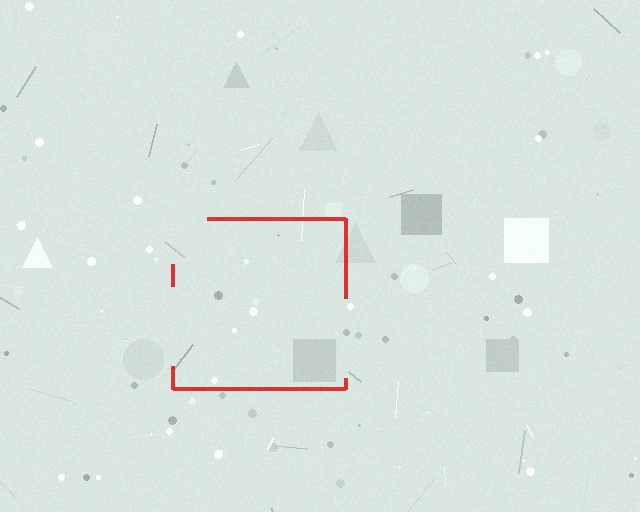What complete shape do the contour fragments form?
The contour fragments form a square.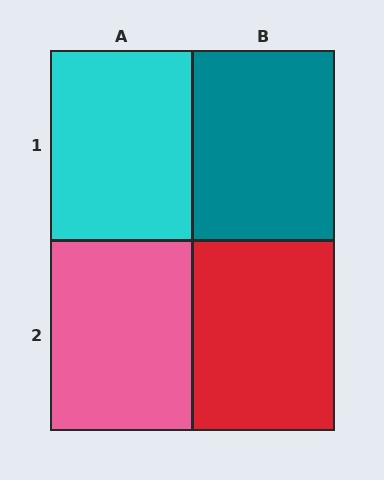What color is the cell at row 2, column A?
Pink.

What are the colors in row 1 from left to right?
Cyan, teal.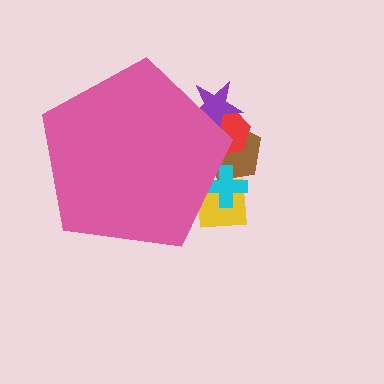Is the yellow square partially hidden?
Yes, the yellow square is partially hidden behind the pink pentagon.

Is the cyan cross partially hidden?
Yes, the cyan cross is partially hidden behind the pink pentagon.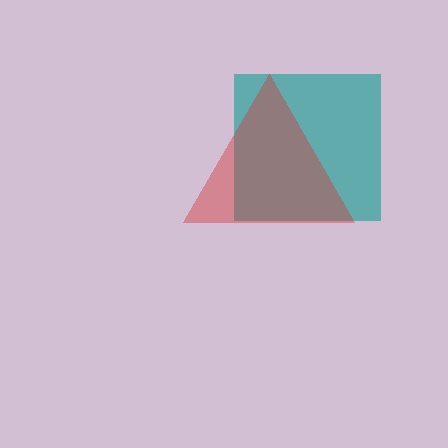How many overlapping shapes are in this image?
There are 2 overlapping shapes in the image.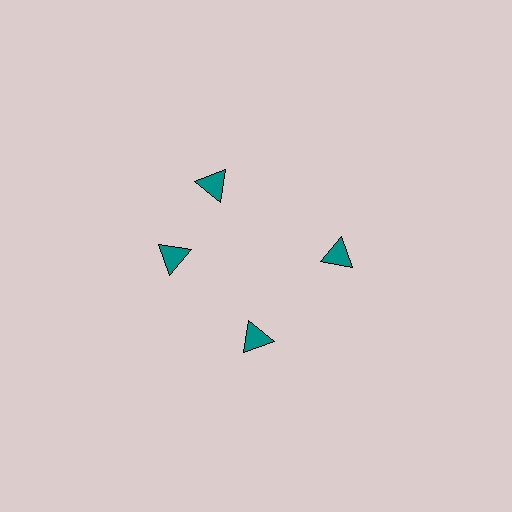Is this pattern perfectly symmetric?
No. The 4 teal triangles are arranged in a ring, but one element near the 12 o'clock position is rotated out of alignment along the ring, breaking the 4-fold rotational symmetry.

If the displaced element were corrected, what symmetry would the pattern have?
It would have 4-fold rotational symmetry — the pattern would map onto itself every 90 degrees.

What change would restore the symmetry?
The symmetry would be restored by rotating it back into even spacing with its neighbors so that all 4 triangles sit at equal angles and equal distance from the center.